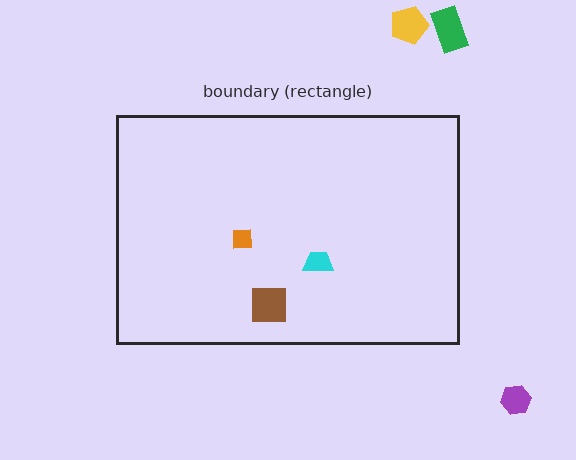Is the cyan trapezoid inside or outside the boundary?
Inside.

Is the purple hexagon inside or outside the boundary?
Outside.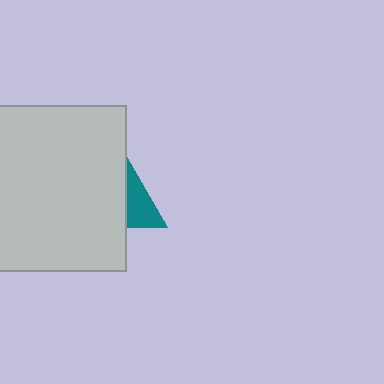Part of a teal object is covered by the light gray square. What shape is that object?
It is a triangle.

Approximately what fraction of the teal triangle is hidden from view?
Roughly 65% of the teal triangle is hidden behind the light gray square.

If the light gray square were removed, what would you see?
You would see the complete teal triangle.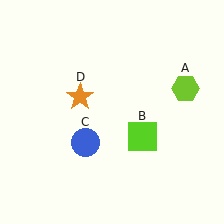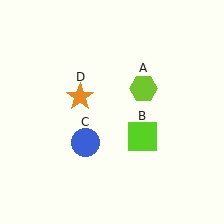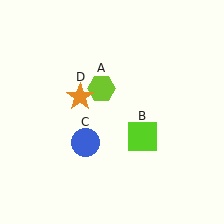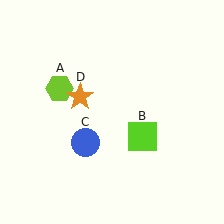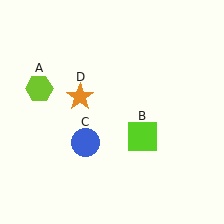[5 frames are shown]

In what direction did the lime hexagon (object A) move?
The lime hexagon (object A) moved left.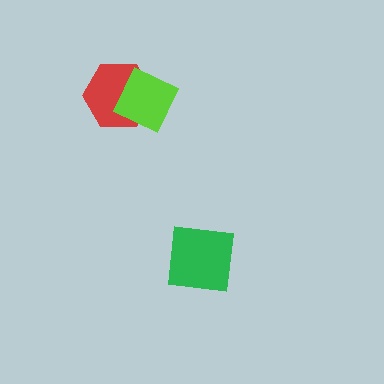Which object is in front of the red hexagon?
The lime diamond is in front of the red hexagon.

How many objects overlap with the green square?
0 objects overlap with the green square.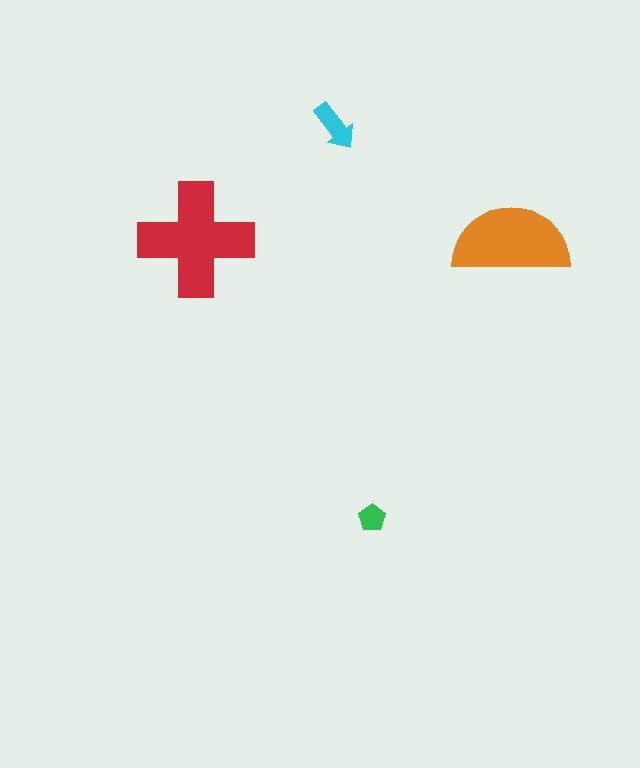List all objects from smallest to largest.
The green pentagon, the cyan arrow, the orange semicircle, the red cross.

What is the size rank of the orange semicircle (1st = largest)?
2nd.